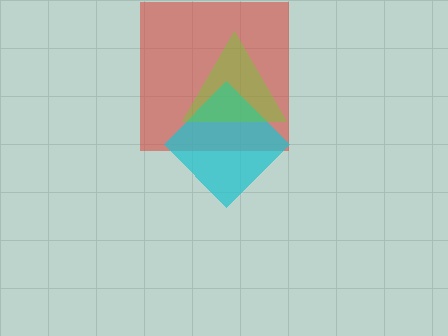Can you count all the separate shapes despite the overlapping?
Yes, there are 3 separate shapes.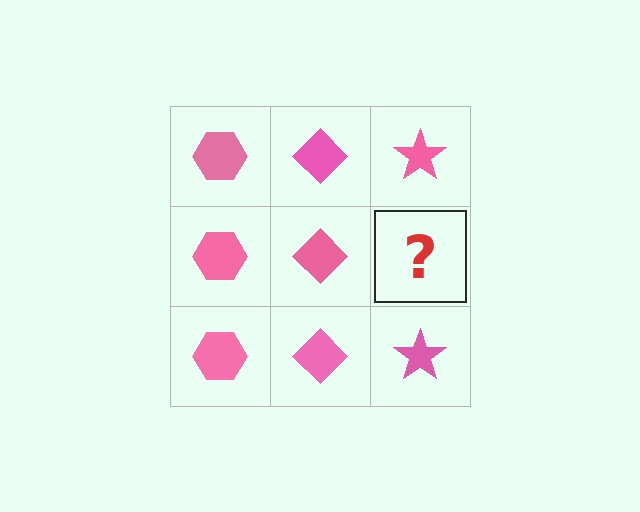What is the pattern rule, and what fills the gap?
The rule is that each column has a consistent shape. The gap should be filled with a pink star.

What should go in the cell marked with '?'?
The missing cell should contain a pink star.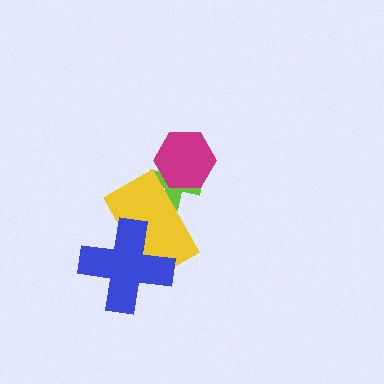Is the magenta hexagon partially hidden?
No, no other shape covers it.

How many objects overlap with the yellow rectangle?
2 objects overlap with the yellow rectangle.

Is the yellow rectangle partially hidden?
Yes, it is partially covered by another shape.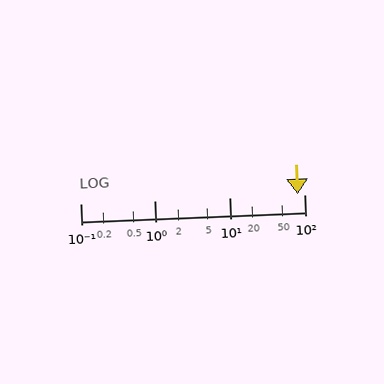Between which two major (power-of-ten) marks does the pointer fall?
The pointer is between 10 and 100.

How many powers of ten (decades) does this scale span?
The scale spans 3 decades, from 0.1 to 100.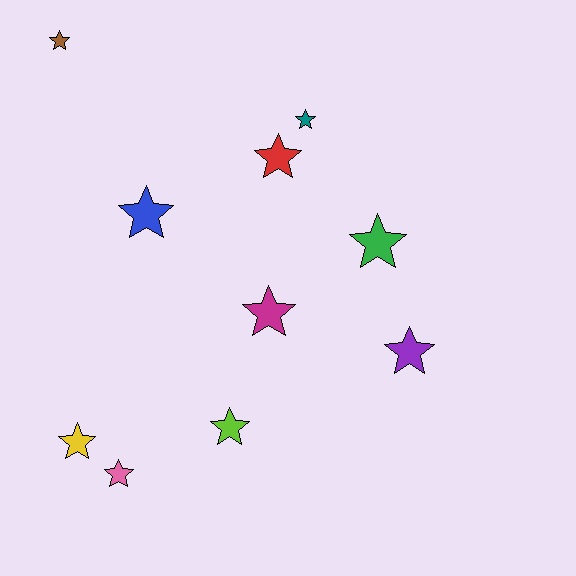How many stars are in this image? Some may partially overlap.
There are 10 stars.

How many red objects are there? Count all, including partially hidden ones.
There is 1 red object.